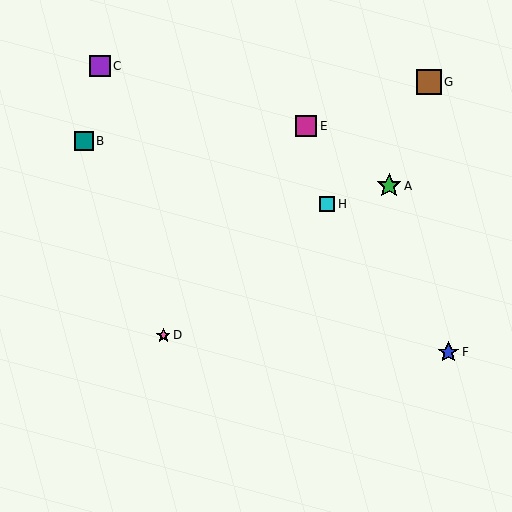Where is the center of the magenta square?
The center of the magenta square is at (306, 126).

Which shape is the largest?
The brown square (labeled G) is the largest.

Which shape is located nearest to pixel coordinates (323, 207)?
The cyan square (labeled H) at (327, 204) is nearest to that location.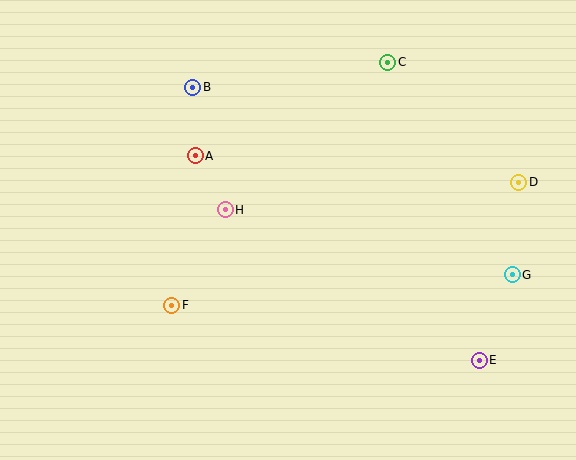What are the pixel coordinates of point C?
Point C is at (388, 62).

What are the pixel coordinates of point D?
Point D is at (519, 182).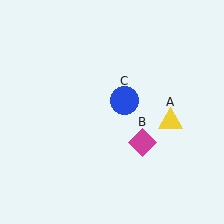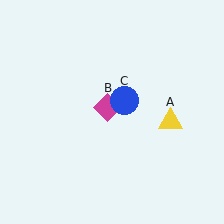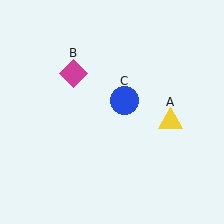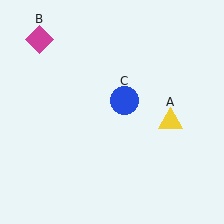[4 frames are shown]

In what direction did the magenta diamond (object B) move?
The magenta diamond (object B) moved up and to the left.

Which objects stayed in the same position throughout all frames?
Yellow triangle (object A) and blue circle (object C) remained stationary.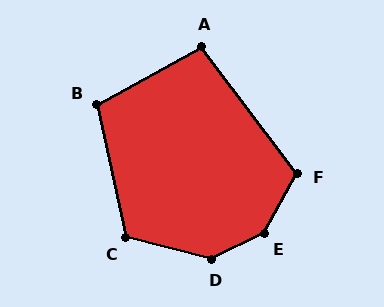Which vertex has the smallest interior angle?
A, at approximately 98 degrees.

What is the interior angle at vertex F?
Approximately 114 degrees (obtuse).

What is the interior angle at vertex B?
Approximately 107 degrees (obtuse).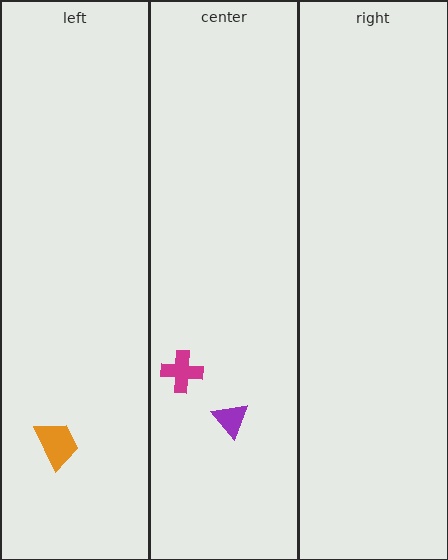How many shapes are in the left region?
1.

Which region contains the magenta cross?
The center region.